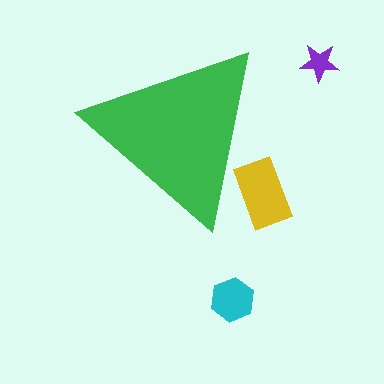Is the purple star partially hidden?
No, the purple star is fully visible.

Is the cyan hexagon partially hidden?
No, the cyan hexagon is fully visible.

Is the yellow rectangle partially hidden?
Yes, the yellow rectangle is partially hidden behind the green triangle.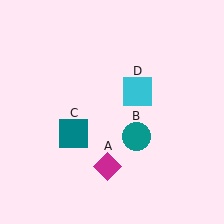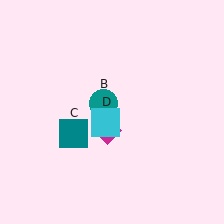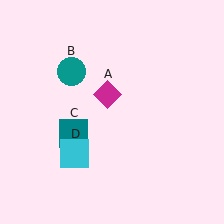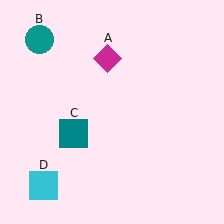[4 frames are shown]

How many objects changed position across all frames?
3 objects changed position: magenta diamond (object A), teal circle (object B), cyan square (object D).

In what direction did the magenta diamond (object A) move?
The magenta diamond (object A) moved up.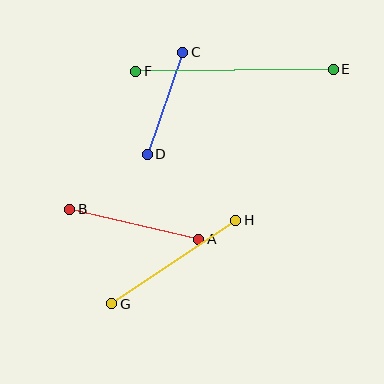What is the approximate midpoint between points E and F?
The midpoint is at approximately (235, 70) pixels.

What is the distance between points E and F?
The distance is approximately 197 pixels.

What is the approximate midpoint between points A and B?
The midpoint is at approximately (134, 224) pixels.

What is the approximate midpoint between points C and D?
The midpoint is at approximately (165, 103) pixels.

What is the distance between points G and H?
The distance is approximately 150 pixels.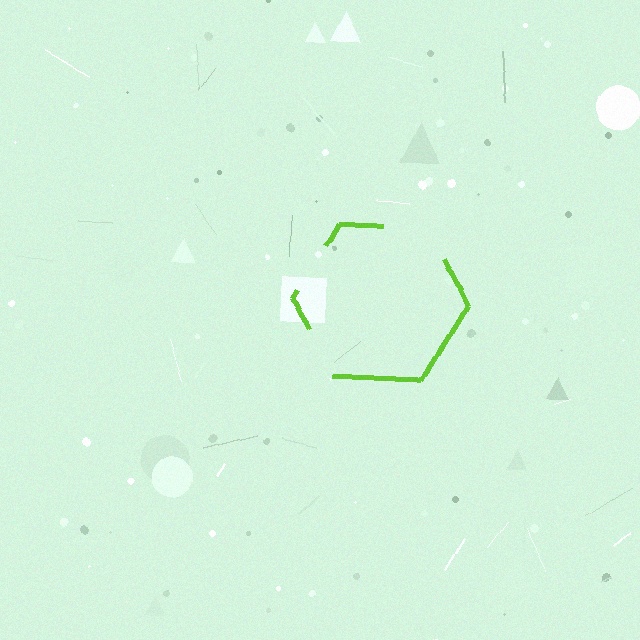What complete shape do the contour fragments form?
The contour fragments form a hexagon.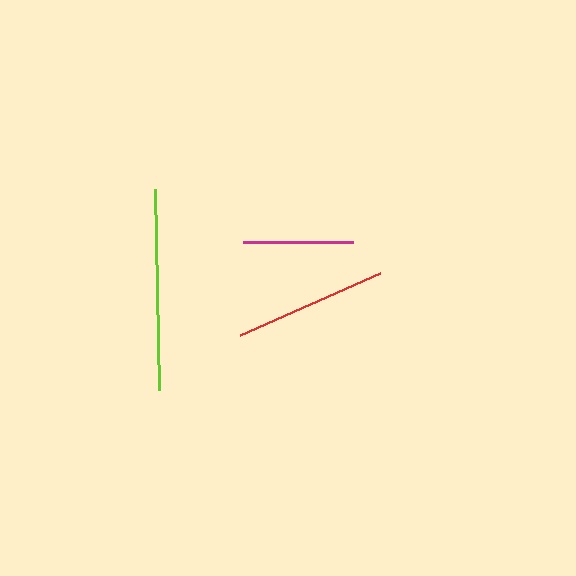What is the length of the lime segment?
The lime segment is approximately 201 pixels long.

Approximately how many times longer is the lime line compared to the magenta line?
The lime line is approximately 1.8 times the length of the magenta line.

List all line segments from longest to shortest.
From longest to shortest: lime, red, magenta.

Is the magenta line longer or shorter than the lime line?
The lime line is longer than the magenta line.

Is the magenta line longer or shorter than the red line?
The red line is longer than the magenta line.